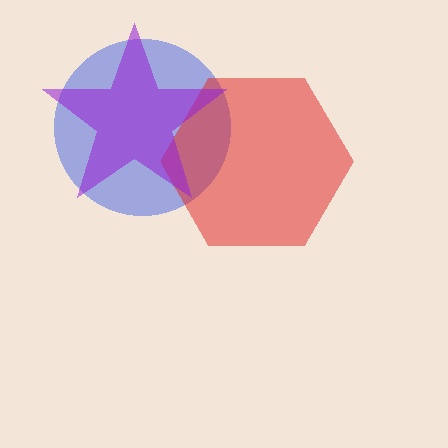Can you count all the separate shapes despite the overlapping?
Yes, there are 3 separate shapes.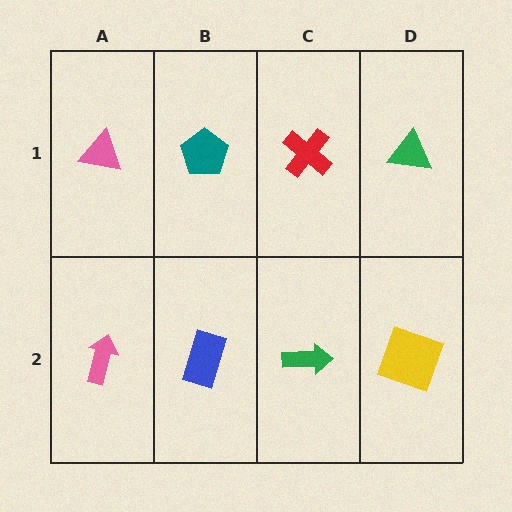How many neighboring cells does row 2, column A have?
2.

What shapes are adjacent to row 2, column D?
A green triangle (row 1, column D), a green arrow (row 2, column C).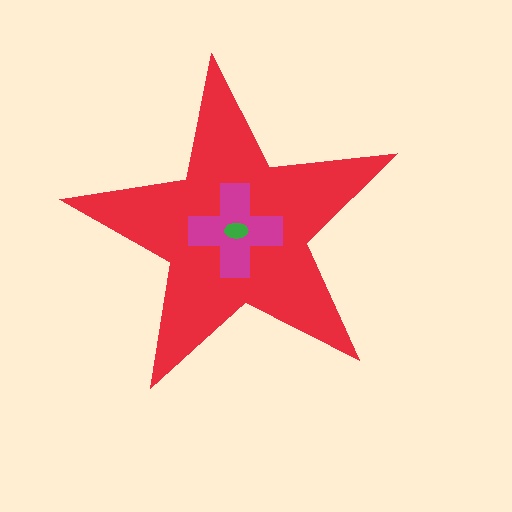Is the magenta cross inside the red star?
Yes.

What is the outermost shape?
The red star.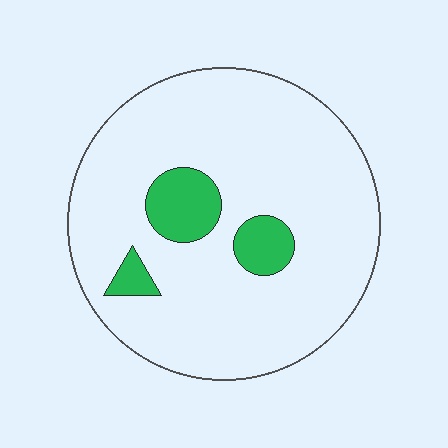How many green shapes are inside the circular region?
3.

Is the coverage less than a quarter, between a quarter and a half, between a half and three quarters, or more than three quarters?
Less than a quarter.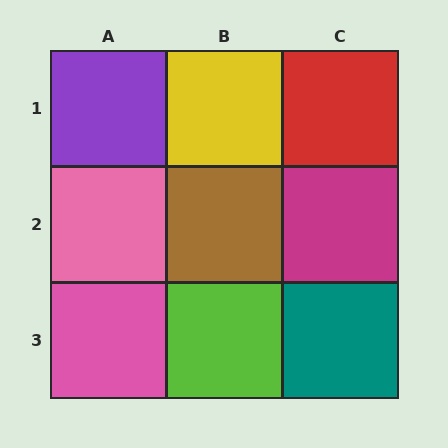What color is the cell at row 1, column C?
Red.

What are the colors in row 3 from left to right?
Pink, lime, teal.